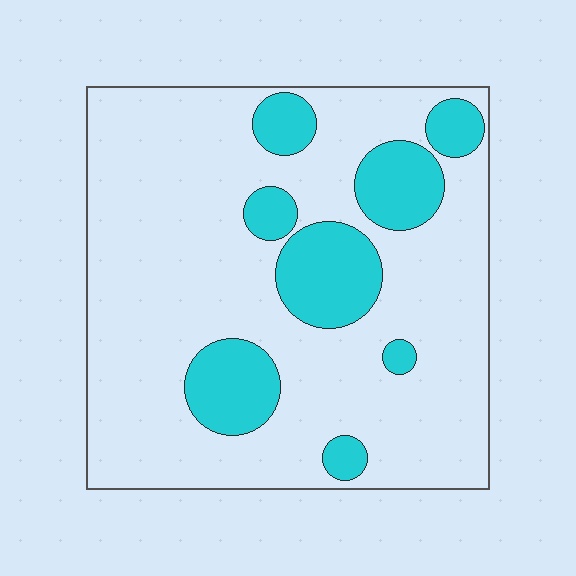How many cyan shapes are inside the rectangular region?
8.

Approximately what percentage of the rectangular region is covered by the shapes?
Approximately 20%.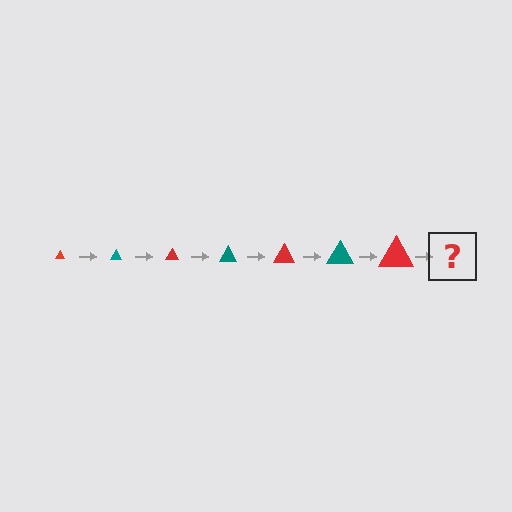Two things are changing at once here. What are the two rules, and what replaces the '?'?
The two rules are that the triangle grows larger each step and the color cycles through red and teal. The '?' should be a teal triangle, larger than the previous one.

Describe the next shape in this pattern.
It should be a teal triangle, larger than the previous one.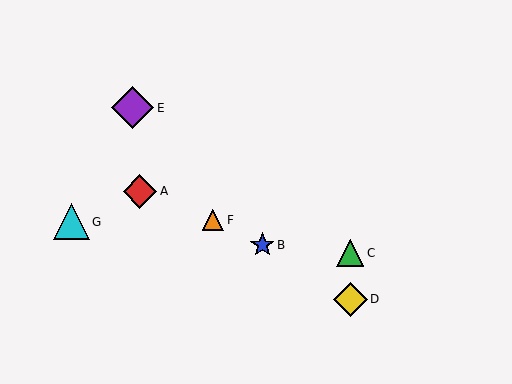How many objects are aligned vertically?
2 objects (C, D) are aligned vertically.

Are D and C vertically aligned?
Yes, both are at x≈350.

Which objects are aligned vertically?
Objects C, D are aligned vertically.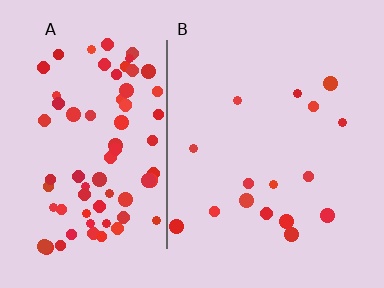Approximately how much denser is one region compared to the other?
Approximately 4.7× — region A over region B.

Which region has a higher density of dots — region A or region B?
A (the left).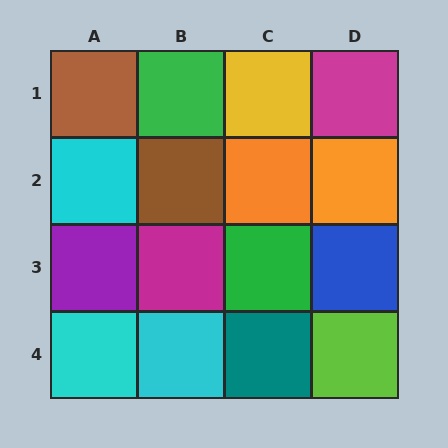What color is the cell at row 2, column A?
Cyan.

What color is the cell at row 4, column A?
Cyan.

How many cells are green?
2 cells are green.